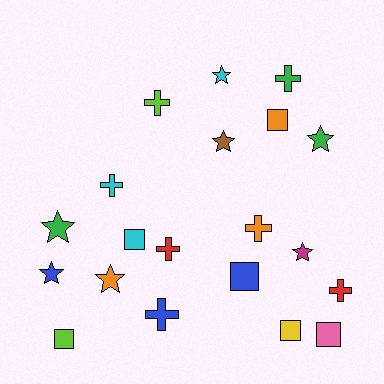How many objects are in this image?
There are 20 objects.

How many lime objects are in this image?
There are 2 lime objects.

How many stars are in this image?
There are 7 stars.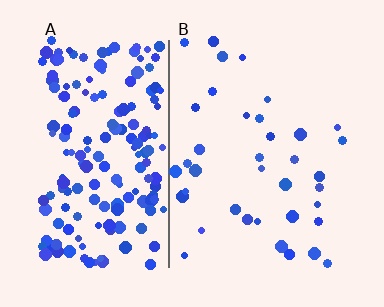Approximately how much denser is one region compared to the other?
Approximately 4.8× — region A over region B.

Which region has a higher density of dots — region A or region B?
A (the left).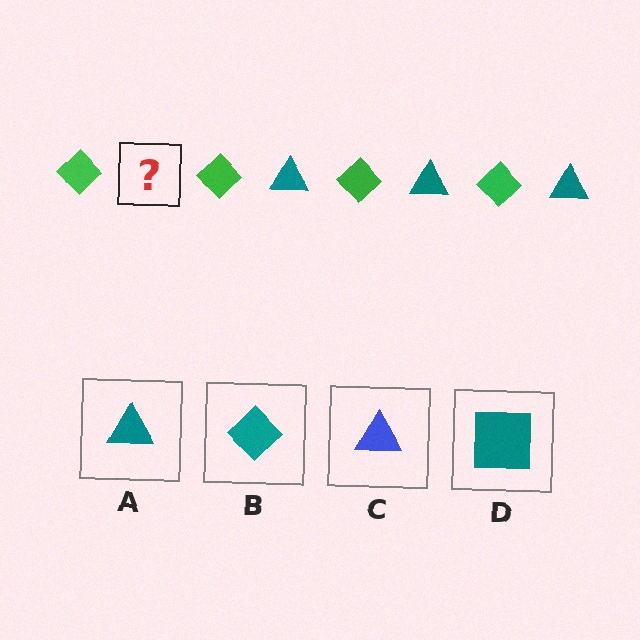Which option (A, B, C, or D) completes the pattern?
A.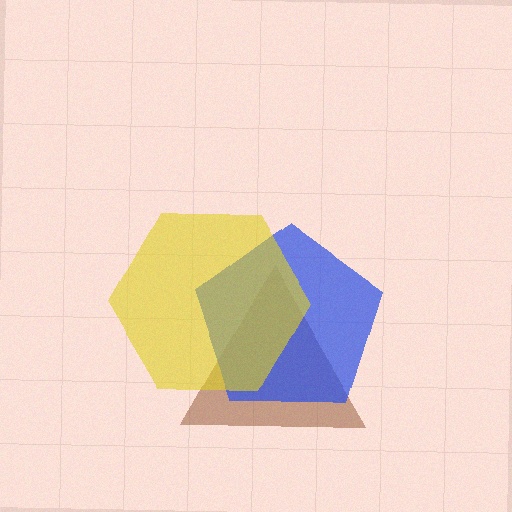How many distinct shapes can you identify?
There are 3 distinct shapes: a brown triangle, a blue pentagon, a yellow hexagon.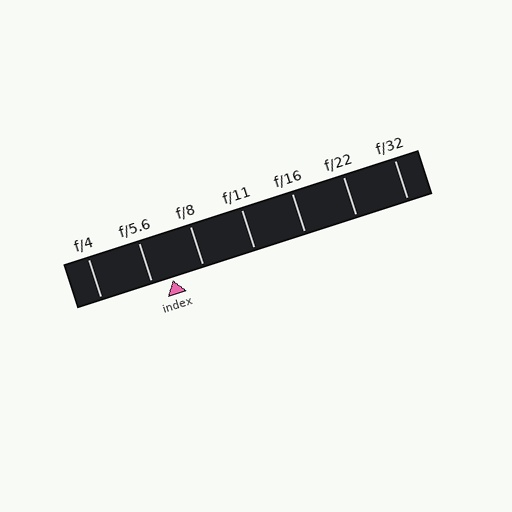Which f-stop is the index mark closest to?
The index mark is closest to f/5.6.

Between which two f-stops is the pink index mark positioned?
The index mark is between f/5.6 and f/8.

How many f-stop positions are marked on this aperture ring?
There are 7 f-stop positions marked.